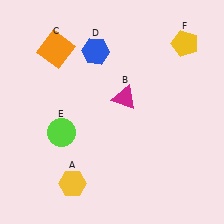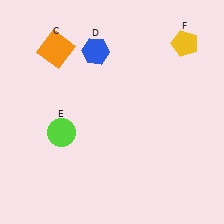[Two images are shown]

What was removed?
The magenta triangle (B), the yellow hexagon (A) were removed in Image 2.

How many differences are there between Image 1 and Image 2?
There are 2 differences between the two images.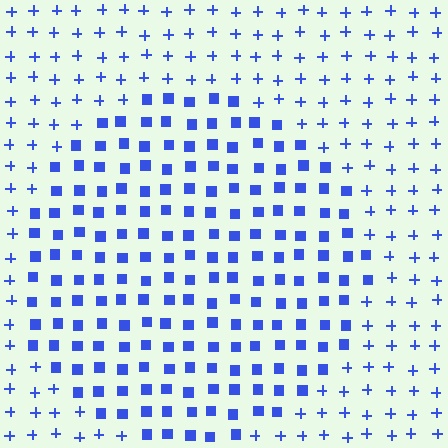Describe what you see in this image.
The image is filled with small blue elements arranged in a uniform grid. A circle-shaped region contains squares, while the surrounding area contains plus signs. The boundary is defined purely by the change in element shape.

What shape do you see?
I see a circle.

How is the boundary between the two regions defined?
The boundary is defined by a change in element shape: squares inside vs. plus signs outside. All elements share the same color and spacing.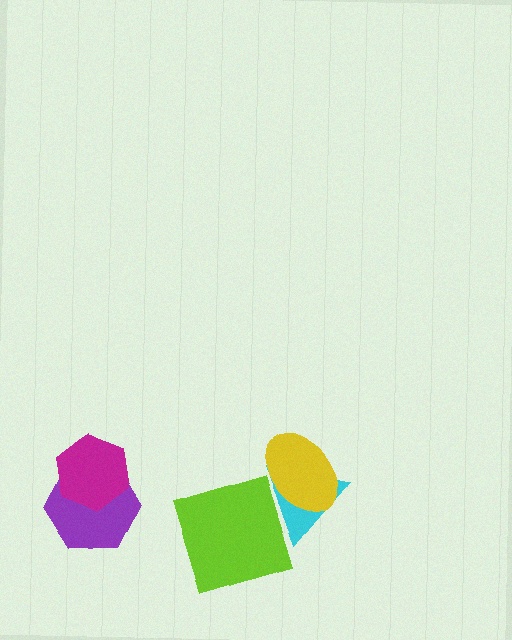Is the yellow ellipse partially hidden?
No, no other shape covers it.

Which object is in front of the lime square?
The cyan triangle is in front of the lime square.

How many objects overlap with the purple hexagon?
1 object overlaps with the purple hexagon.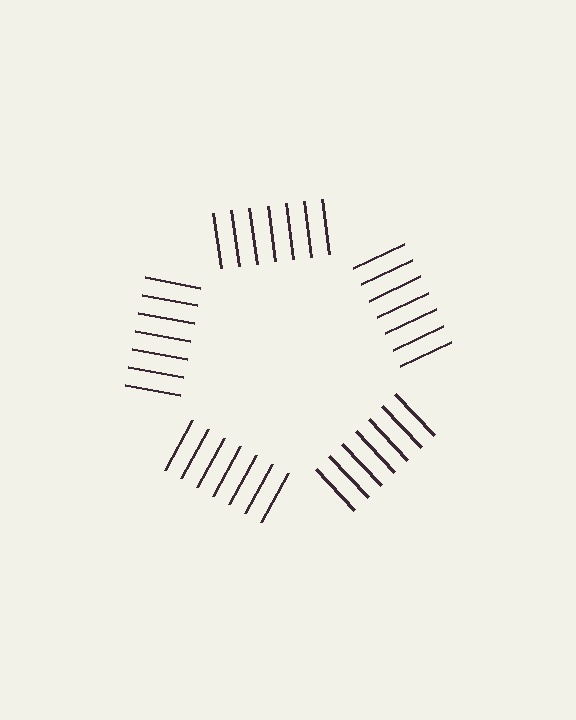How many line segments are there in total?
35 — 7 along each of the 5 edges.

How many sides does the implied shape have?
5 sides — the line-ends trace a pentagon.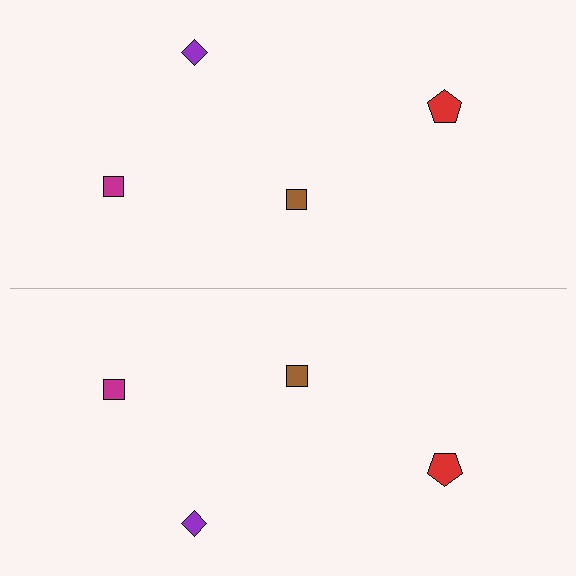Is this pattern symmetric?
Yes, this pattern has bilateral (reflection) symmetry.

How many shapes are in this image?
There are 8 shapes in this image.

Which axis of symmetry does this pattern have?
The pattern has a horizontal axis of symmetry running through the center of the image.